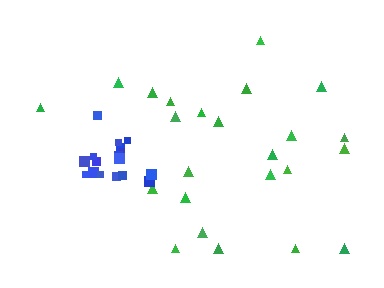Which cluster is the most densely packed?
Blue.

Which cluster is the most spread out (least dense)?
Green.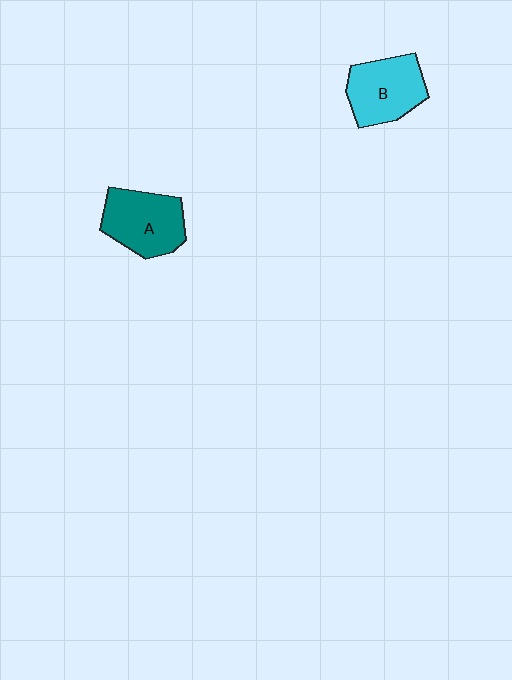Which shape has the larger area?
Shape A (teal).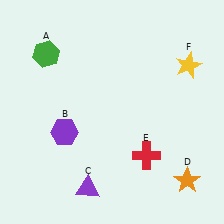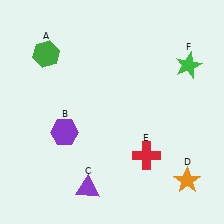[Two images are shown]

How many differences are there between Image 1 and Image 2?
There is 1 difference between the two images.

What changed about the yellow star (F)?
In Image 1, F is yellow. In Image 2, it changed to green.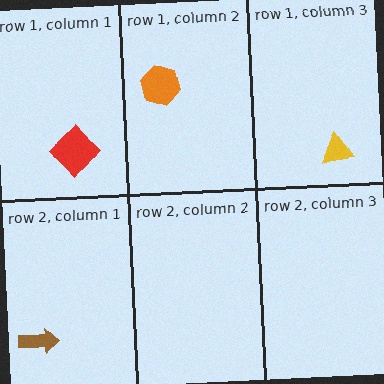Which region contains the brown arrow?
The row 2, column 1 region.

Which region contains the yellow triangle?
The row 1, column 3 region.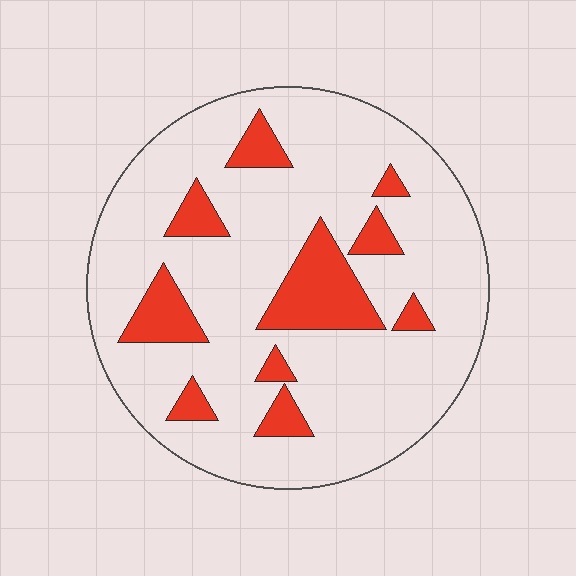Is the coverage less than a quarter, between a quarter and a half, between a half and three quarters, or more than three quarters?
Less than a quarter.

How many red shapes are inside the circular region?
10.